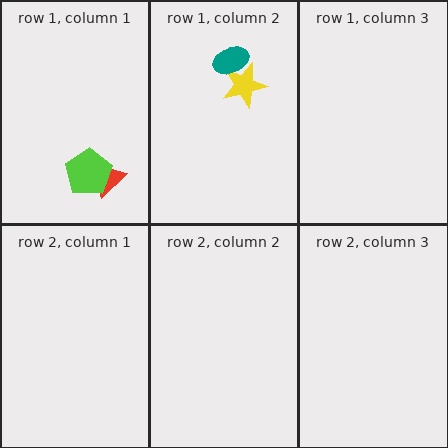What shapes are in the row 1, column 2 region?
The yellow star, the teal ellipse.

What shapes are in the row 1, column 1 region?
The red triangle, the lime pentagon.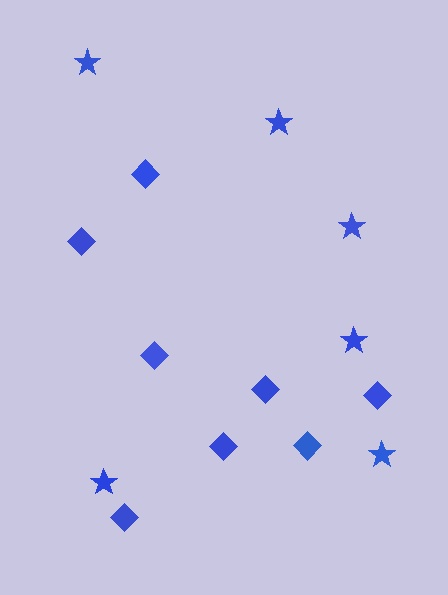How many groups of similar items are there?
There are 2 groups: one group of diamonds (8) and one group of stars (6).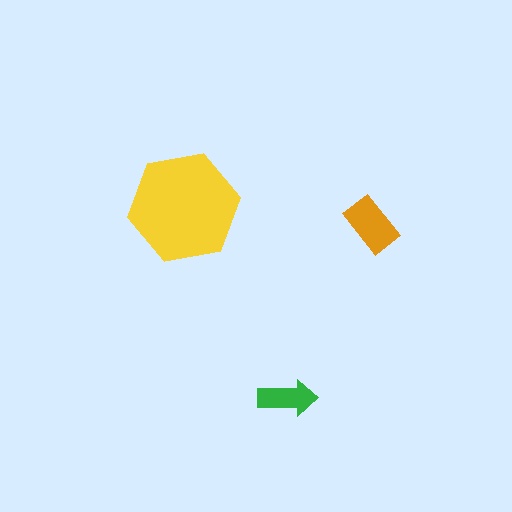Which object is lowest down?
The green arrow is bottommost.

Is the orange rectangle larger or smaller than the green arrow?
Larger.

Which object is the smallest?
The green arrow.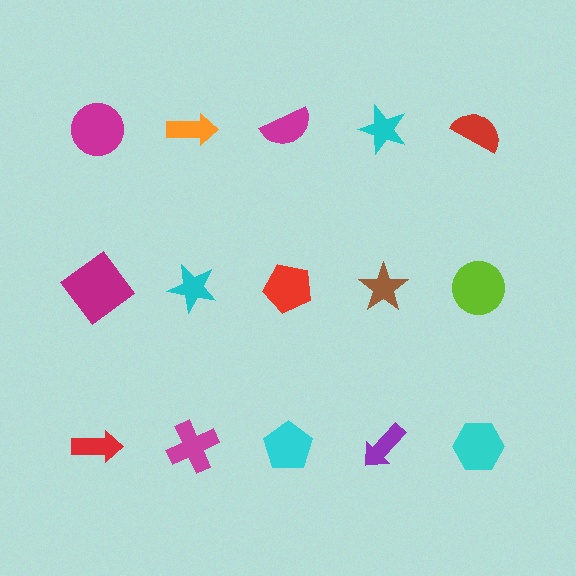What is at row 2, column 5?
A lime circle.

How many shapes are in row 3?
5 shapes.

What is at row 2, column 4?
A brown star.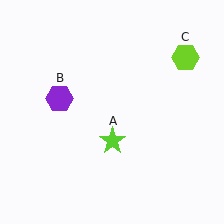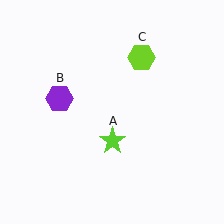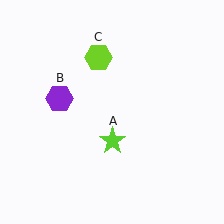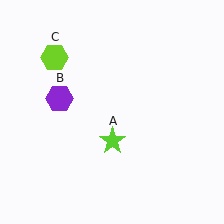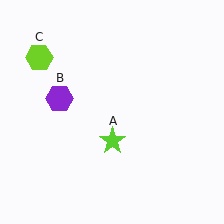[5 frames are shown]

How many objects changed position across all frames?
1 object changed position: lime hexagon (object C).